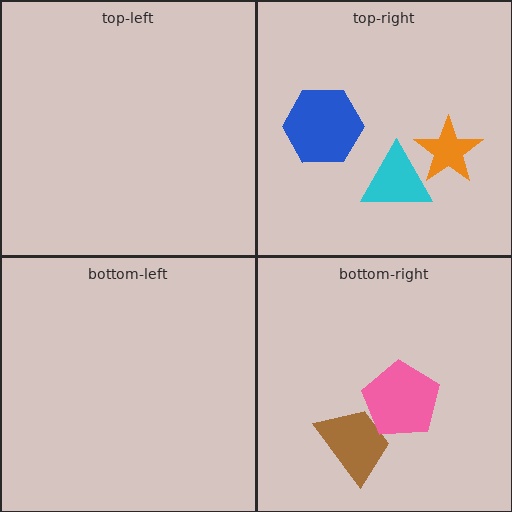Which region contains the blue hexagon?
The top-right region.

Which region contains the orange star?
The top-right region.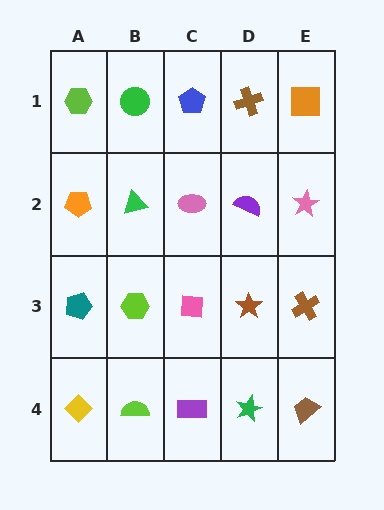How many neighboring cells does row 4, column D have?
3.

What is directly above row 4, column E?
A brown cross.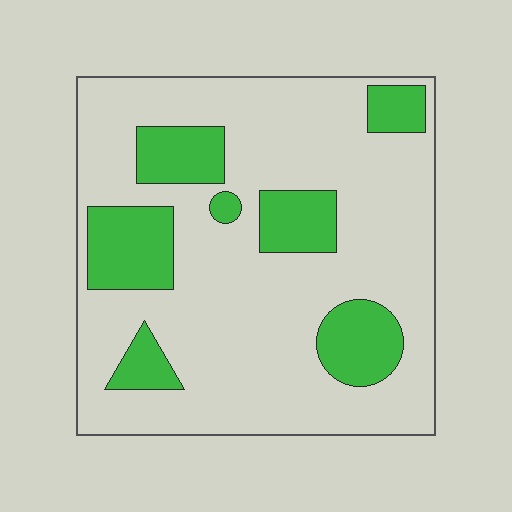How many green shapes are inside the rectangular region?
7.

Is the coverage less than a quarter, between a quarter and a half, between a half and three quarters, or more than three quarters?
Less than a quarter.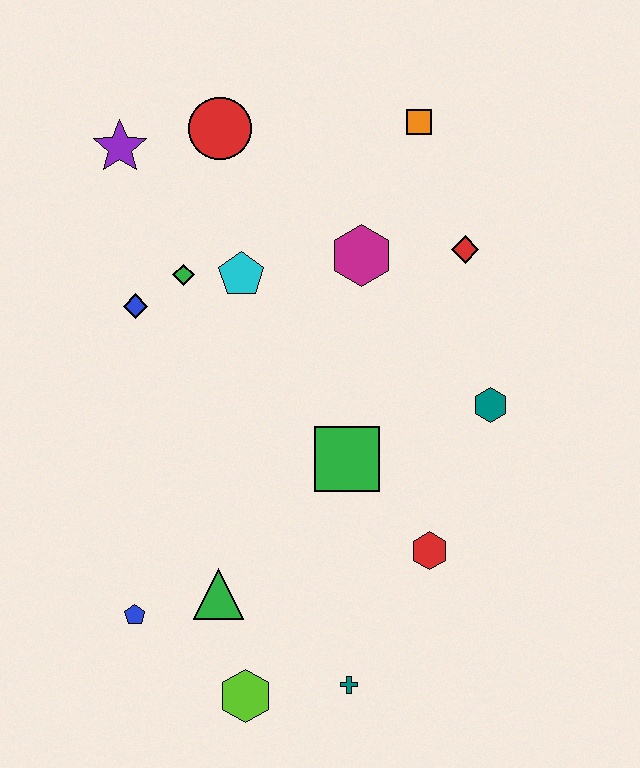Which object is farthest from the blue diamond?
The teal cross is farthest from the blue diamond.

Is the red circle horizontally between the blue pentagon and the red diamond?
Yes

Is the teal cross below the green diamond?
Yes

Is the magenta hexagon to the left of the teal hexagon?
Yes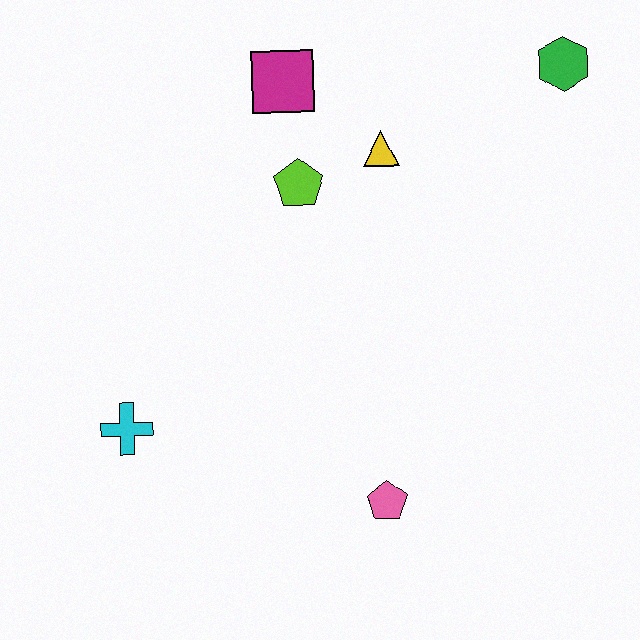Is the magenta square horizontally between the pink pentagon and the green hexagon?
No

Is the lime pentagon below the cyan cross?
No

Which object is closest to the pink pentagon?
The cyan cross is closest to the pink pentagon.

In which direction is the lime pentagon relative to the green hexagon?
The lime pentagon is to the left of the green hexagon.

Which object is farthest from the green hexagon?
The cyan cross is farthest from the green hexagon.